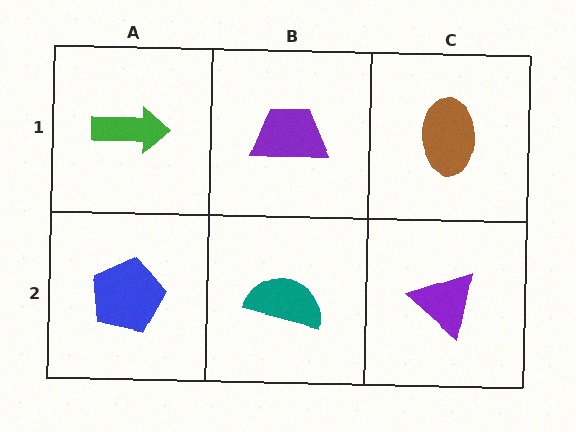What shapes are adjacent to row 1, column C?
A purple triangle (row 2, column C), a purple trapezoid (row 1, column B).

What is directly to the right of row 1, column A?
A purple trapezoid.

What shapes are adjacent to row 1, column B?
A teal semicircle (row 2, column B), a green arrow (row 1, column A), a brown ellipse (row 1, column C).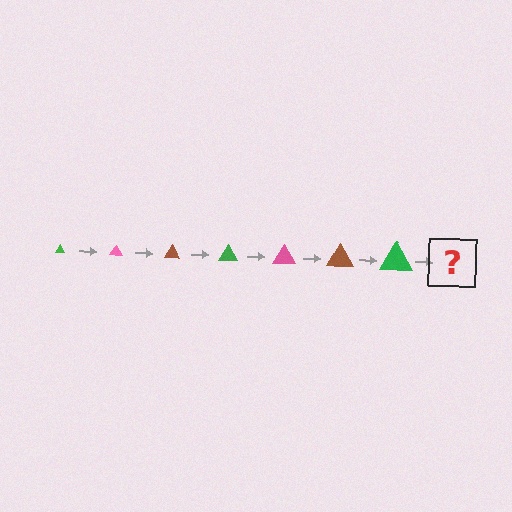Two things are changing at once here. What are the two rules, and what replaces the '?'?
The two rules are that the triangle grows larger each step and the color cycles through green, pink, and brown. The '?' should be a pink triangle, larger than the previous one.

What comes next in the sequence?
The next element should be a pink triangle, larger than the previous one.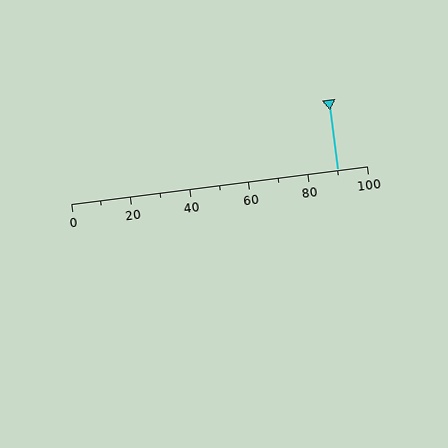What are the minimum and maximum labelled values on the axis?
The axis runs from 0 to 100.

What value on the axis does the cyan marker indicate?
The marker indicates approximately 90.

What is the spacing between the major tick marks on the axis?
The major ticks are spaced 20 apart.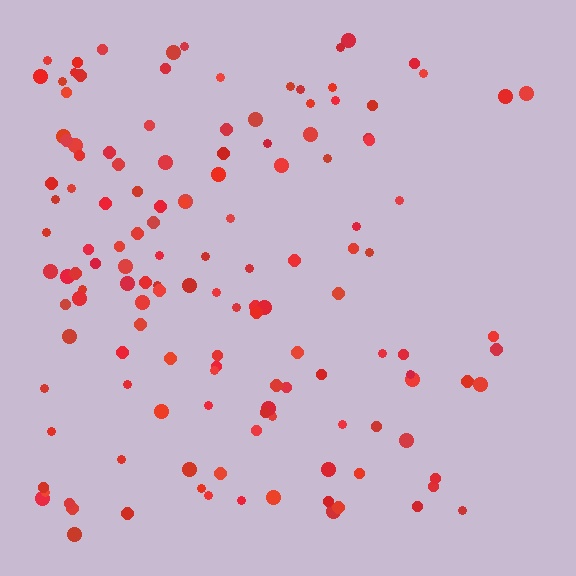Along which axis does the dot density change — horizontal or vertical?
Horizontal.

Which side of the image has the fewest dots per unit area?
The right.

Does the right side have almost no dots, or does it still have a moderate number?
Still a moderate number, just noticeably fewer than the left.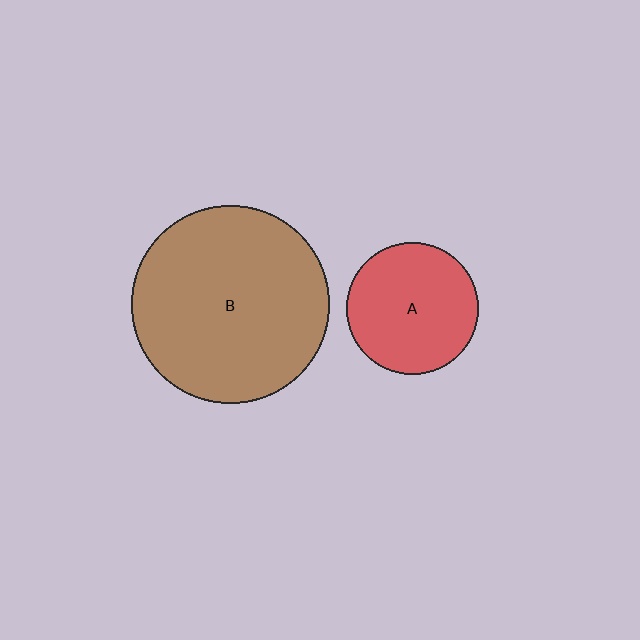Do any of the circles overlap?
No, none of the circles overlap.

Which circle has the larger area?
Circle B (brown).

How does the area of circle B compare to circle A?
Approximately 2.3 times.